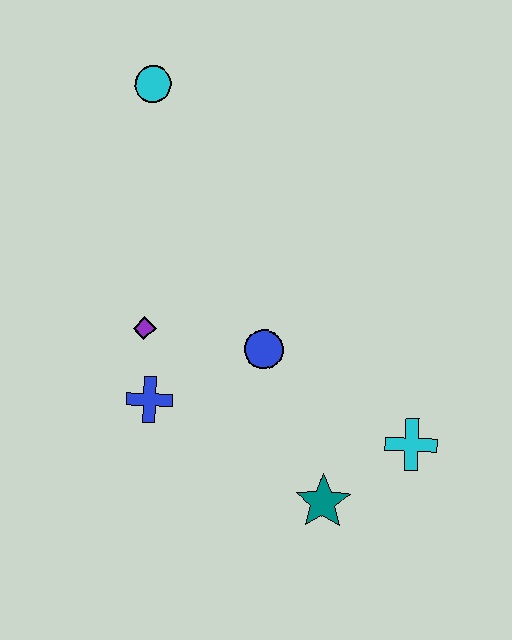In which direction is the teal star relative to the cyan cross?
The teal star is to the left of the cyan cross.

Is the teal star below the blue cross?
Yes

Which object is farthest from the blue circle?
The cyan circle is farthest from the blue circle.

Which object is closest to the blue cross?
The purple diamond is closest to the blue cross.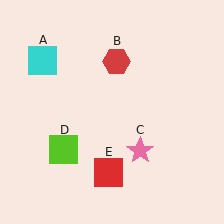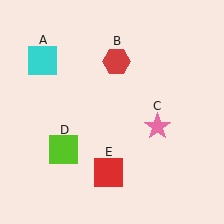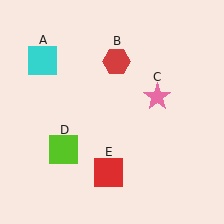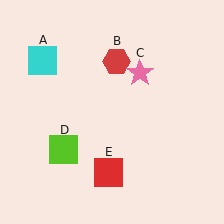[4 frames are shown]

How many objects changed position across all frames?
1 object changed position: pink star (object C).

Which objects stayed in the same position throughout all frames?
Cyan square (object A) and red hexagon (object B) and lime square (object D) and red square (object E) remained stationary.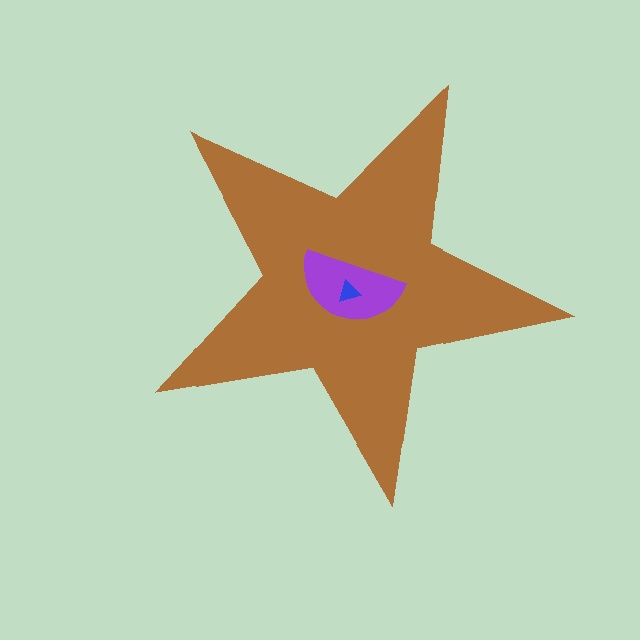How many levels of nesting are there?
3.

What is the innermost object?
The blue triangle.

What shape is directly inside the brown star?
The purple semicircle.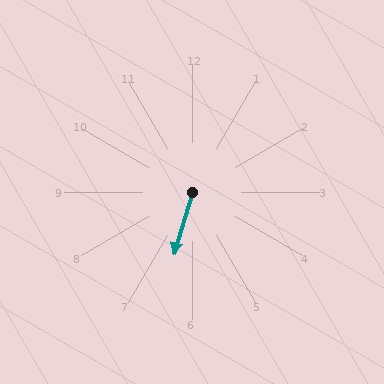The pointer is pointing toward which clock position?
Roughly 7 o'clock.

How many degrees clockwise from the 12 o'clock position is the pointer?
Approximately 197 degrees.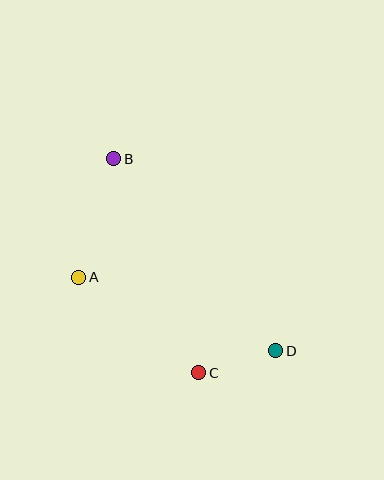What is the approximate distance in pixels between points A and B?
The distance between A and B is approximately 124 pixels.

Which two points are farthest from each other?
Points B and D are farthest from each other.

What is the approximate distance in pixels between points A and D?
The distance between A and D is approximately 210 pixels.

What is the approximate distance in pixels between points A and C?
The distance between A and C is approximately 153 pixels.